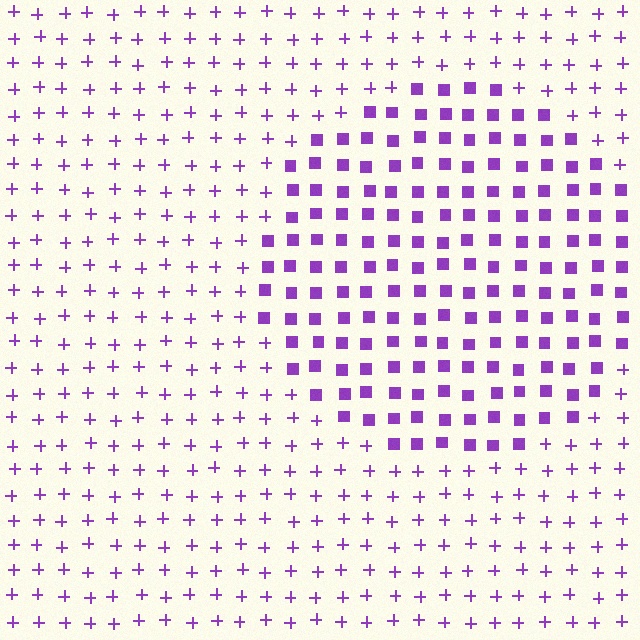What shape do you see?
I see a circle.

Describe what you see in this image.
The image is filled with small purple elements arranged in a uniform grid. A circle-shaped region contains squares, while the surrounding area contains plus signs. The boundary is defined purely by the change in element shape.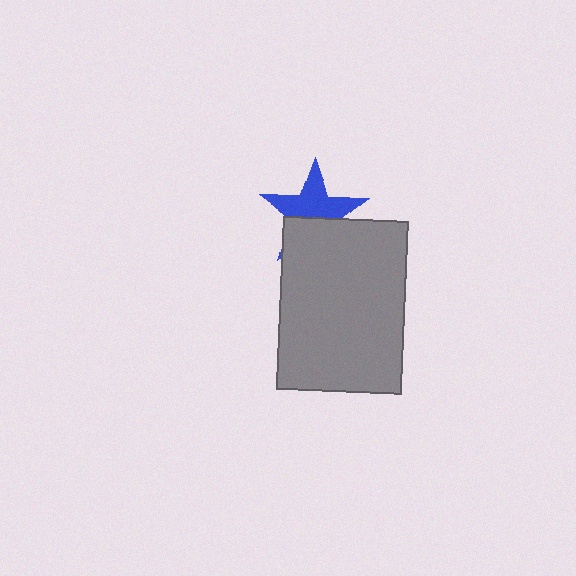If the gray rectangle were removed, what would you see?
You would see the complete blue star.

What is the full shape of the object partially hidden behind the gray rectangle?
The partially hidden object is a blue star.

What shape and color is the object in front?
The object in front is a gray rectangle.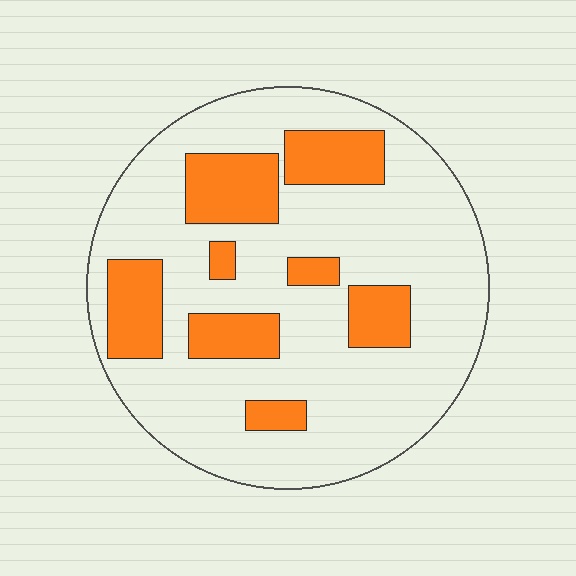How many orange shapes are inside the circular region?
8.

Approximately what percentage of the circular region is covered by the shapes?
Approximately 25%.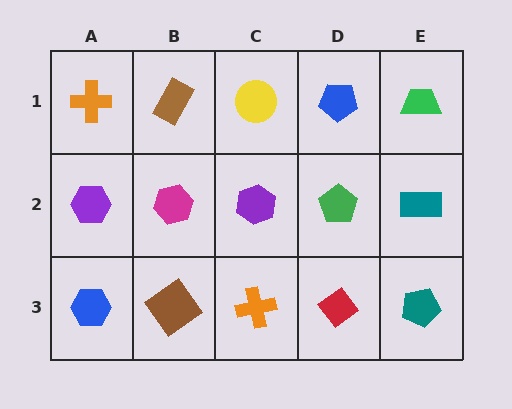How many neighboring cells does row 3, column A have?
2.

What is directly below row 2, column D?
A red diamond.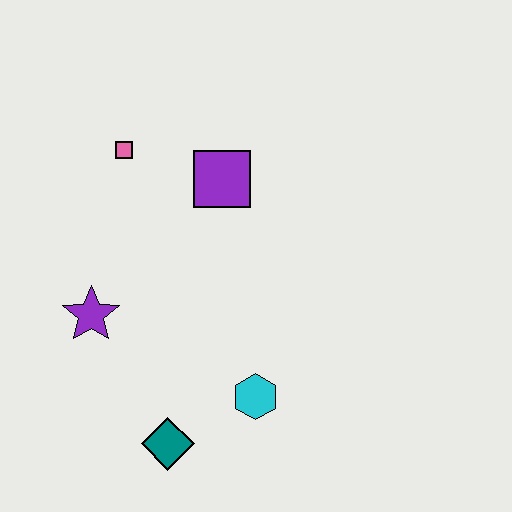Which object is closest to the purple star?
The teal diamond is closest to the purple star.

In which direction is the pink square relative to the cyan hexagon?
The pink square is above the cyan hexagon.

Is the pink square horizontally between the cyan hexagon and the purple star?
Yes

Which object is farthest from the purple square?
The teal diamond is farthest from the purple square.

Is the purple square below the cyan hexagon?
No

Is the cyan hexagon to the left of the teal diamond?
No